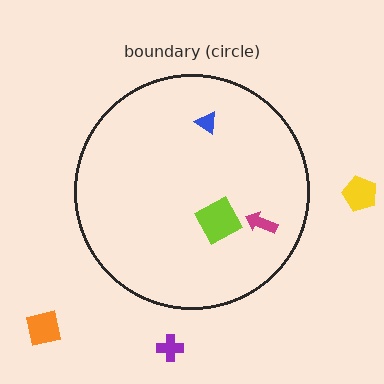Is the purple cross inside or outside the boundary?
Outside.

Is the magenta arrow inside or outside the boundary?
Inside.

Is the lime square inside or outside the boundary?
Inside.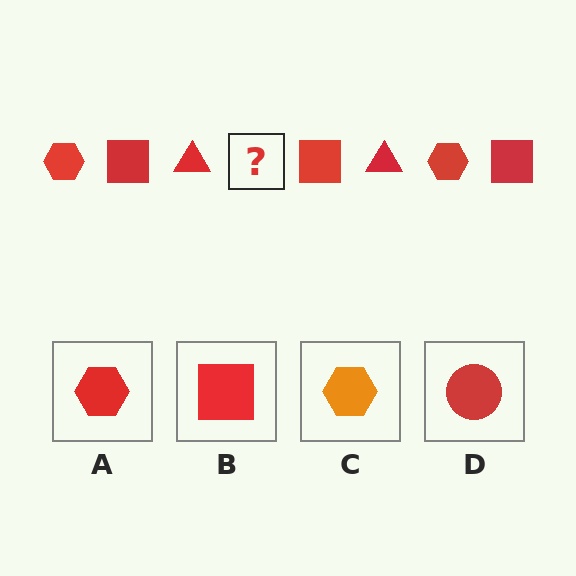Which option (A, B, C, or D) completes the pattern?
A.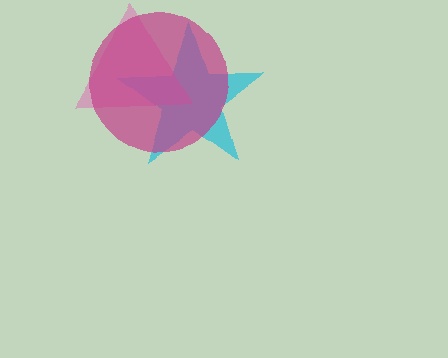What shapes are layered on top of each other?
The layered shapes are: a cyan star, a pink triangle, a magenta circle.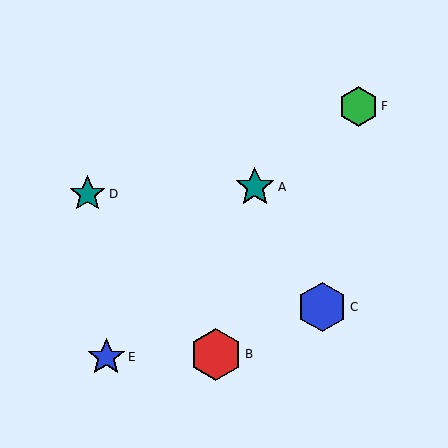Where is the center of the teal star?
The center of the teal star is at (87, 194).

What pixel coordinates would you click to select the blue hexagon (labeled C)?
Click at (322, 307) to select the blue hexagon C.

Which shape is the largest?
The red hexagon (labeled B) is the largest.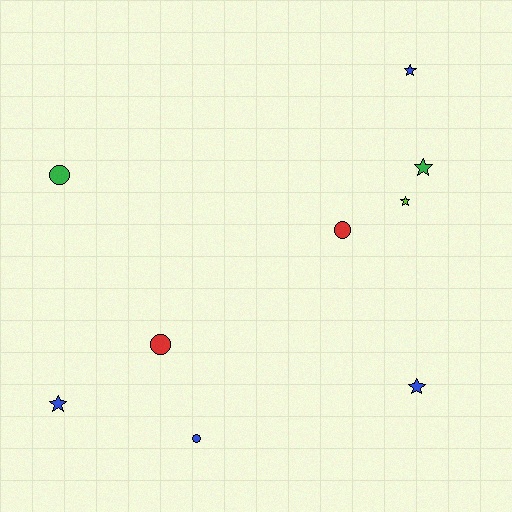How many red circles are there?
There are 2 red circles.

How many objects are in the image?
There are 9 objects.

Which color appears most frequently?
Blue, with 4 objects.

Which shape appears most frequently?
Star, with 5 objects.